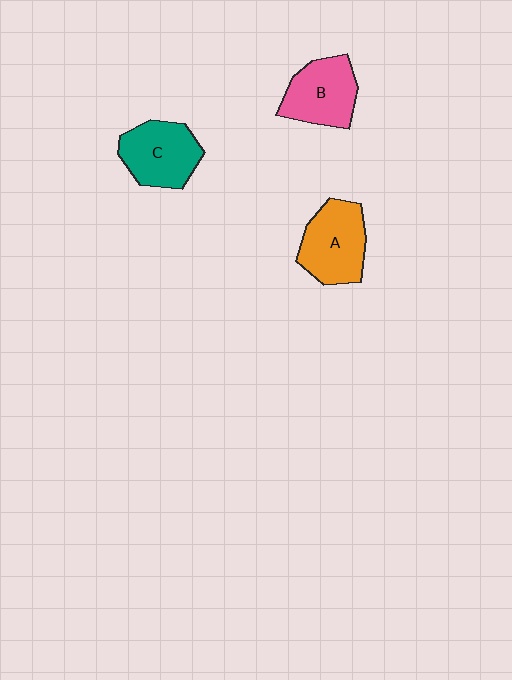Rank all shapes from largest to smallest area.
From largest to smallest: A (orange), C (teal), B (pink).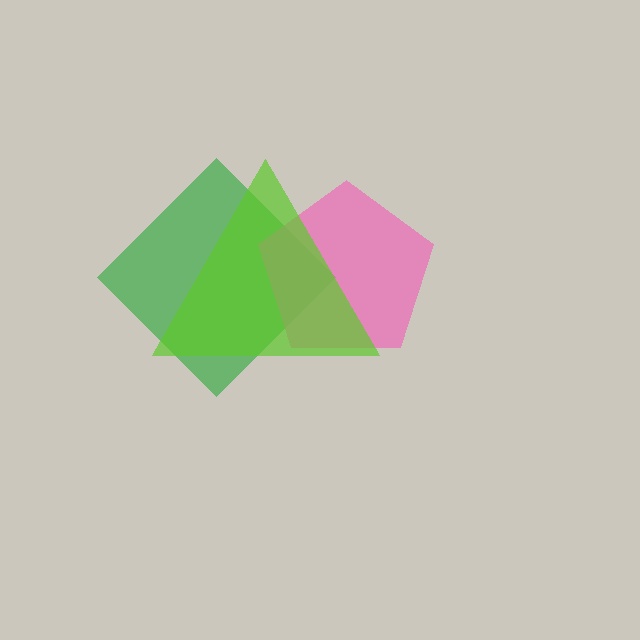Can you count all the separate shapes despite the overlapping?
Yes, there are 3 separate shapes.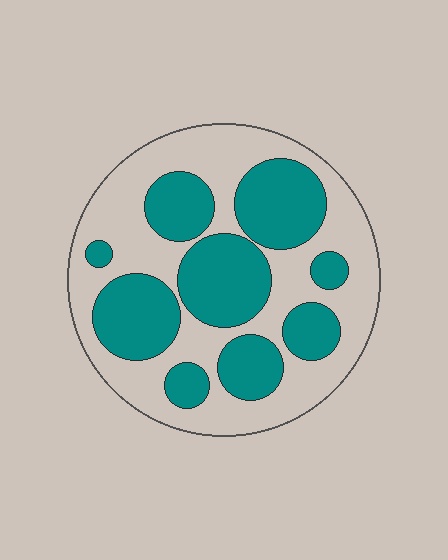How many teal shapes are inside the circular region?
9.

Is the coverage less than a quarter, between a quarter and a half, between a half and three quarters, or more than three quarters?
Between a quarter and a half.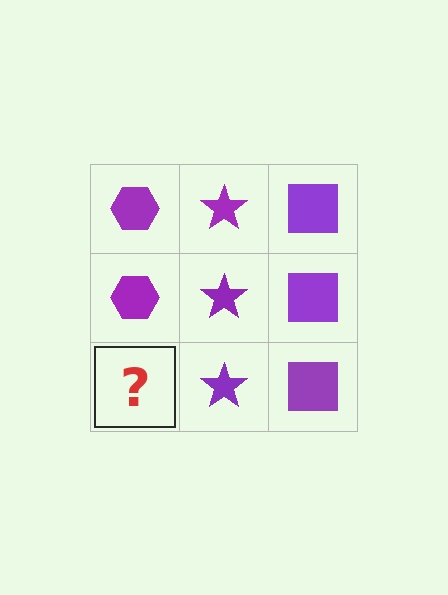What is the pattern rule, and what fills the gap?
The rule is that each column has a consistent shape. The gap should be filled with a purple hexagon.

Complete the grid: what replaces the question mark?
The question mark should be replaced with a purple hexagon.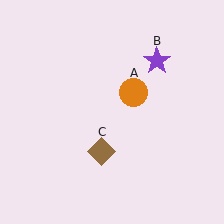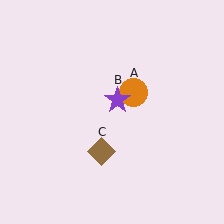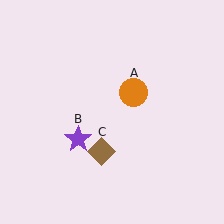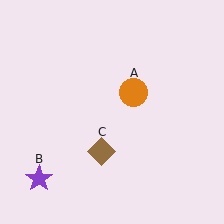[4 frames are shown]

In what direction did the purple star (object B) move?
The purple star (object B) moved down and to the left.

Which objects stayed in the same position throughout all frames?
Orange circle (object A) and brown diamond (object C) remained stationary.